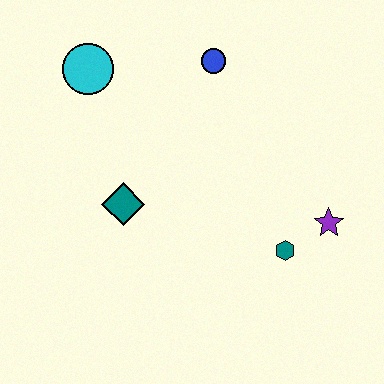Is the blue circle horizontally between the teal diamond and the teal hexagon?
Yes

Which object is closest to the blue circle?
The cyan circle is closest to the blue circle.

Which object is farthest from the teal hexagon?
The cyan circle is farthest from the teal hexagon.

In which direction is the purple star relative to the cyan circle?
The purple star is to the right of the cyan circle.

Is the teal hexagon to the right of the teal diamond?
Yes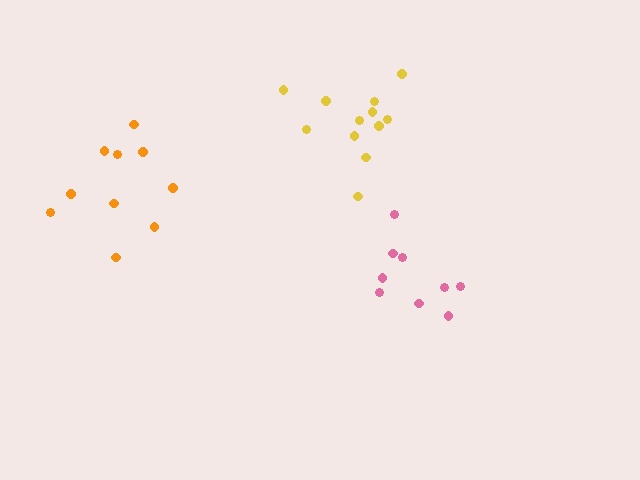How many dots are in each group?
Group 1: 9 dots, Group 2: 10 dots, Group 3: 12 dots (31 total).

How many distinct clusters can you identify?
There are 3 distinct clusters.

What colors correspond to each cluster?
The clusters are colored: pink, orange, yellow.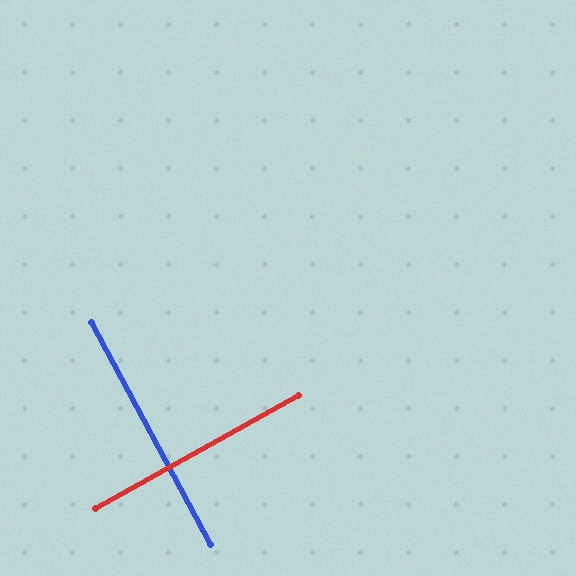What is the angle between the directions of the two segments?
Approximately 89 degrees.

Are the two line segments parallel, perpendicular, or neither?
Perpendicular — they meet at approximately 89°.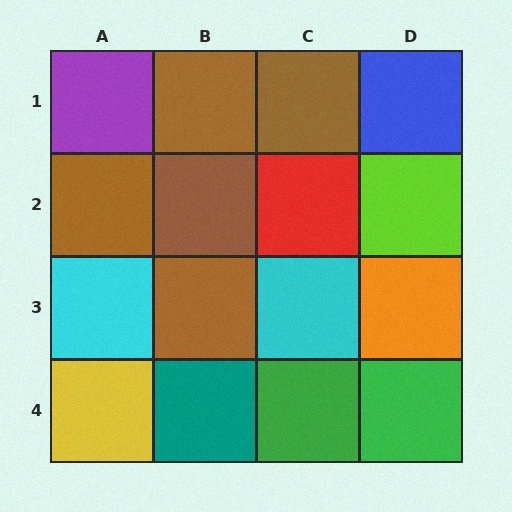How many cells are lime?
1 cell is lime.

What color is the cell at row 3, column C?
Cyan.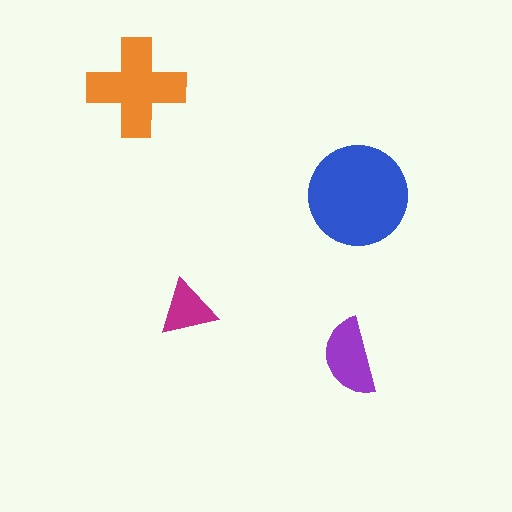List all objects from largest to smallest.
The blue circle, the orange cross, the purple semicircle, the magenta triangle.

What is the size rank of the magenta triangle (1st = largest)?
4th.